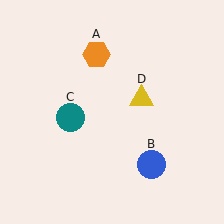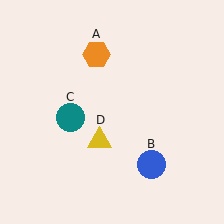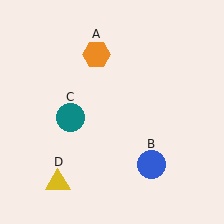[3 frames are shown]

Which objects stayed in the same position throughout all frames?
Orange hexagon (object A) and blue circle (object B) and teal circle (object C) remained stationary.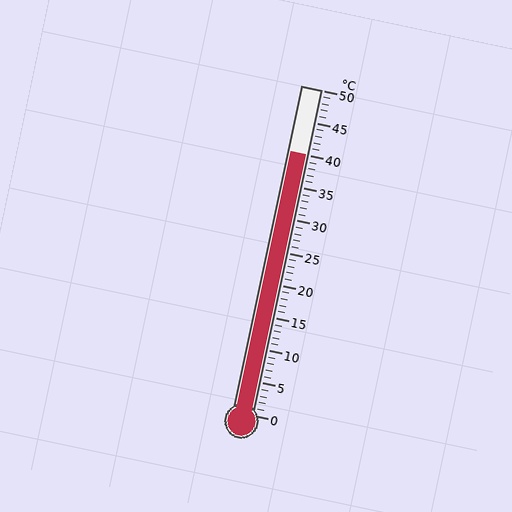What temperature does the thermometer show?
The thermometer shows approximately 40°C.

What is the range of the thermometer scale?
The thermometer scale ranges from 0°C to 50°C.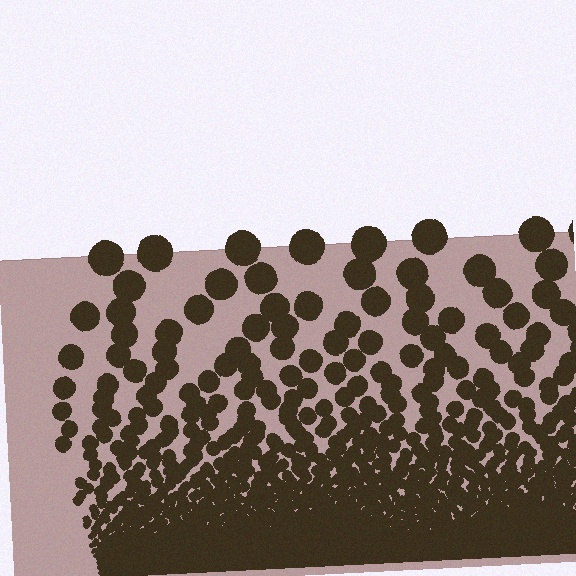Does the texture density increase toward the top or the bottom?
Density increases toward the bottom.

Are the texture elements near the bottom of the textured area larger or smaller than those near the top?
Smaller. The gradient is inverted — elements near the bottom are smaller and denser.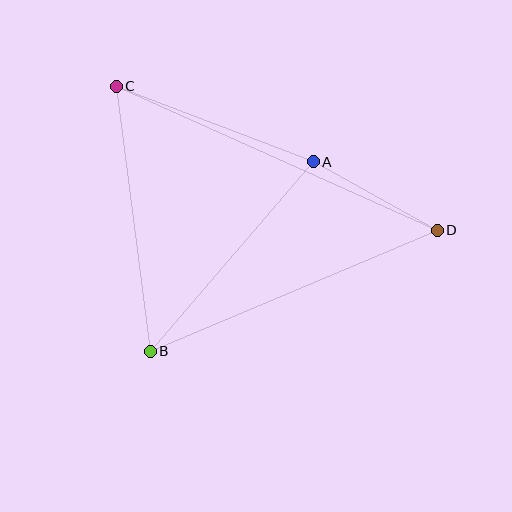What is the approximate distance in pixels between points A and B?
The distance between A and B is approximately 250 pixels.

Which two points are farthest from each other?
Points C and D are farthest from each other.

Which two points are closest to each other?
Points A and D are closest to each other.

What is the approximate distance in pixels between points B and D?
The distance between B and D is approximately 311 pixels.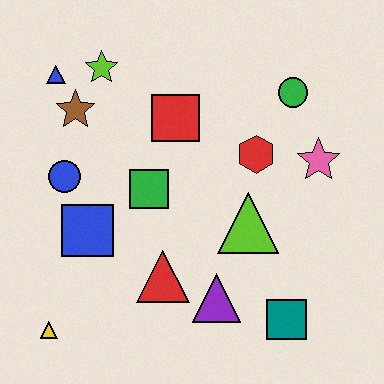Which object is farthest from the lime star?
The teal square is farthest from the lime star.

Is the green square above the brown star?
No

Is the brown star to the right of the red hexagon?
No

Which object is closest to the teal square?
The purple triangle is closest to the teal square.